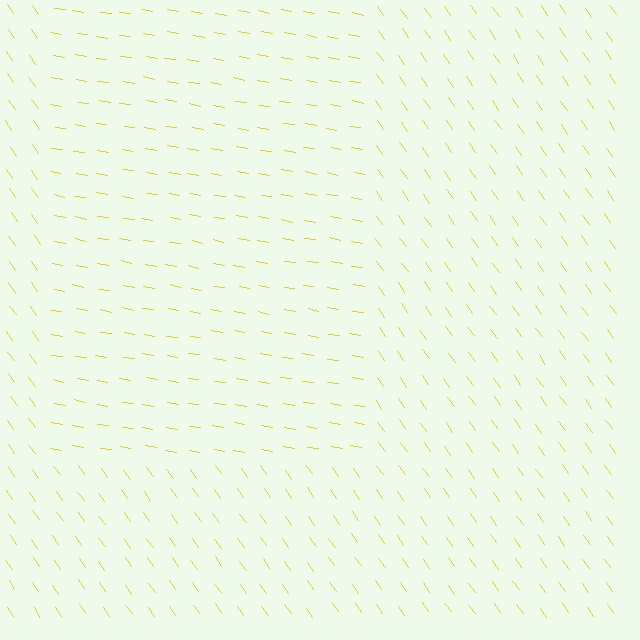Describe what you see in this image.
The image is filled with small yellow line segments. A rectangle region in the image has lines oriented differently from the surrounding lines, creating a visible texture boundary.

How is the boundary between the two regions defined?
The boundary is defined purely by a change in line orientation (approximately 45 degrees difference). All lines are the same color and thickness.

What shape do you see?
I see a rectangle.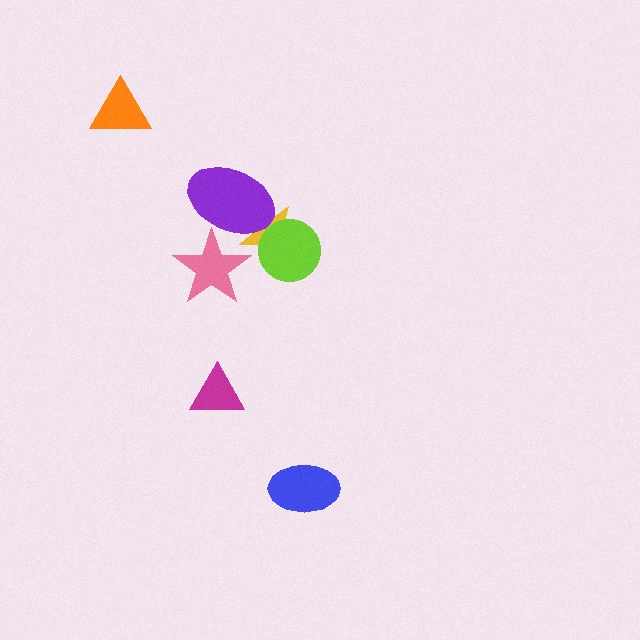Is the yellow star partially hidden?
Yes, it is partially covered by another shape.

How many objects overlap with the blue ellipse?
0 objects overlap with the blue ellipse.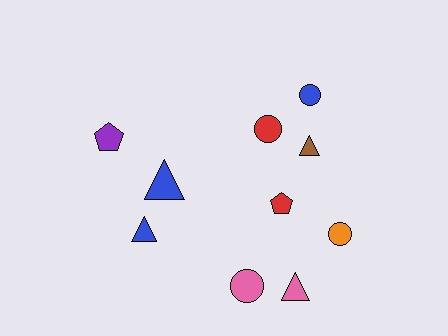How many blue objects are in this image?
There are 3 blue objects.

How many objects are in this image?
There are 10 objects.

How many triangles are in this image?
There are 4 triangles.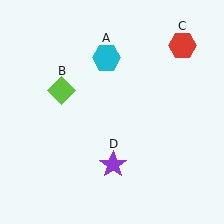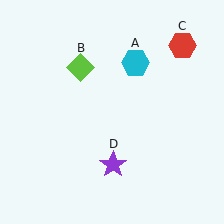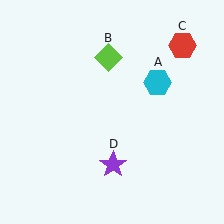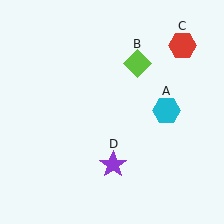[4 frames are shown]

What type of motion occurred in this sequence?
The cyan hexagon (object A), lime diamond (object B) rotated clockwise around the center of the scene.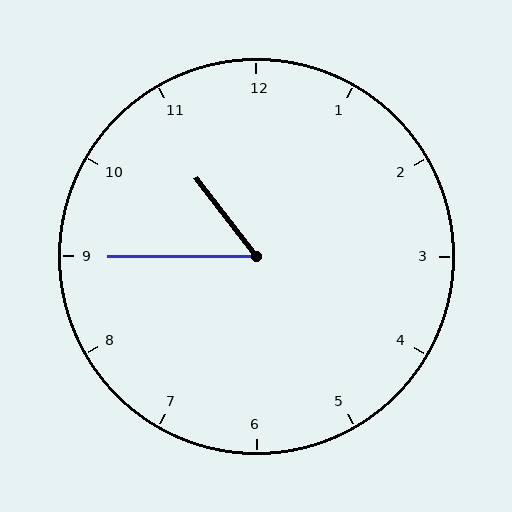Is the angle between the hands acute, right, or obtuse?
It is acute.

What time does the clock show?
10:45.